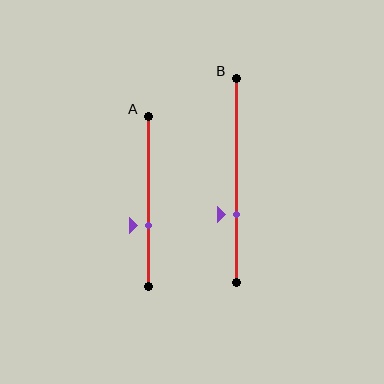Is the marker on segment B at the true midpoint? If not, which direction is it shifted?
No, the marker on segment B is shifted downward by about 17% of the segment length.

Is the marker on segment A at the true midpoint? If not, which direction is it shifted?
No, the marker on segment A is shifted downward by about 14% of the segment length.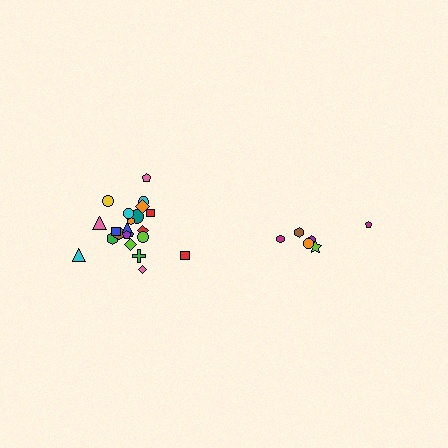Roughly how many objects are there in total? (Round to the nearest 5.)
Roughly 30 objects in total.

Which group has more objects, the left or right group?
The left group.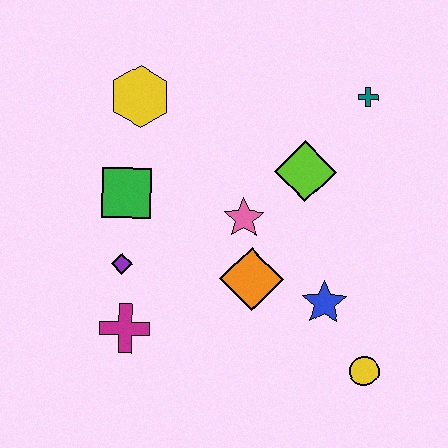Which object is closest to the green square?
The purple diamond is closest to the green square.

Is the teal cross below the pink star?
No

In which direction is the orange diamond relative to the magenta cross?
The orange diamond is to the right of the magenta cross.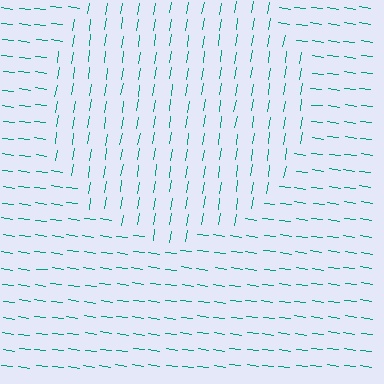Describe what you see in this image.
The image is filled with small teal line segments. A circle region in the image has lines oriented differently from the surrounding lines, creating a visible texture boundary.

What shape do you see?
I see a circle.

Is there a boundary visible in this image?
Yes, there is a texture boundary formed by a change in line orientation.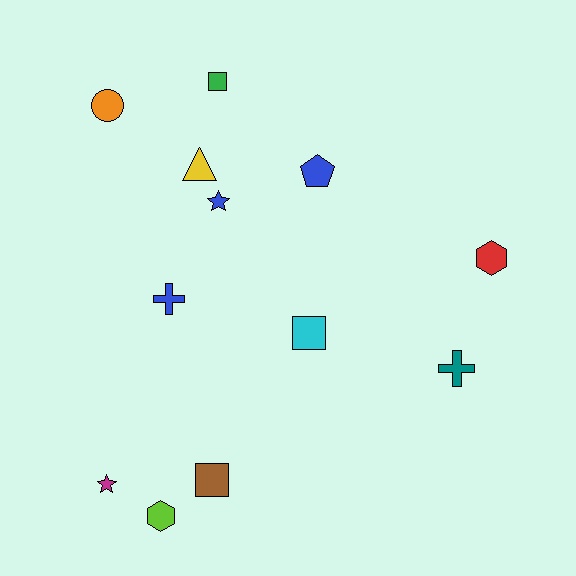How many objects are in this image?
There are 12 objects.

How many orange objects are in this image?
There is 1 orange object.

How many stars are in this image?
There are 2 stars.